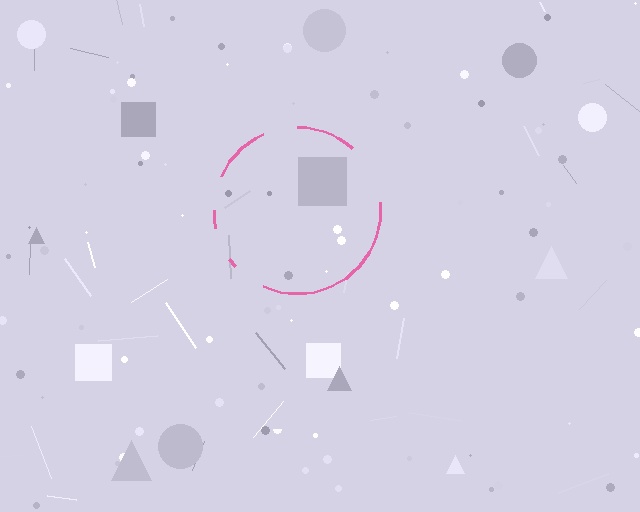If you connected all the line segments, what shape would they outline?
They would outline a circle.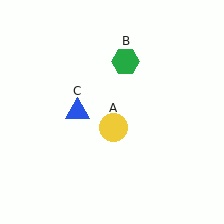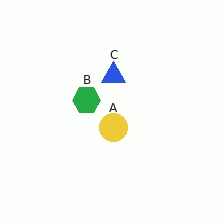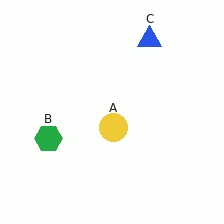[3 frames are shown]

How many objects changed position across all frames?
2 objects changed position: green hexagon (object B), blue triangle (object C).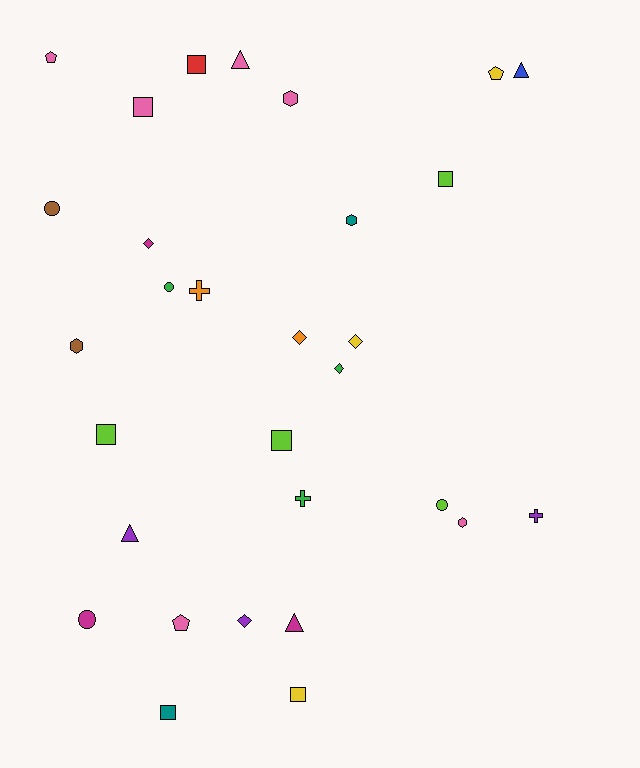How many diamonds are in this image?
There are 5 diamonds.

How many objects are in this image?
There are 30 objects.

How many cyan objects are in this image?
There are no cyan objects.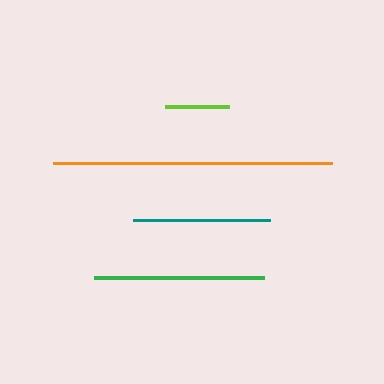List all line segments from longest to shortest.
From longest to shortest: orange, green, teal, lime.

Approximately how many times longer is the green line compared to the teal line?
The green line is approximately 1.2 times the length of the teal line.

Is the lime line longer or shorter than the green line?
The green line is longer than the lime line.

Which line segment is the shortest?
The lime line is the shortest at approximately 64 pixels.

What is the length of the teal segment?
The teal segment is approximately 137 pixels long.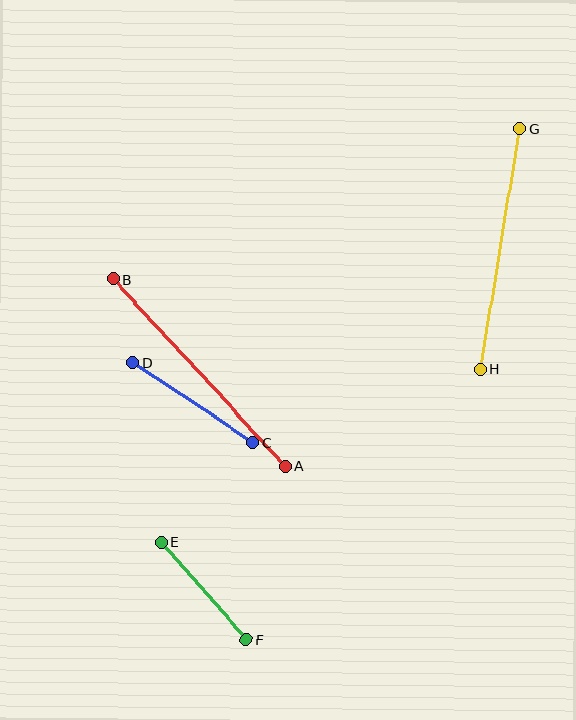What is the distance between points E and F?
The distance is approximately 129 pixels.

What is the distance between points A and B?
The distance is approximately 255 pixels.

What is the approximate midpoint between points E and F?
The midpoint is at approximately (204, 591) pixels.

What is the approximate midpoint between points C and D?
The midpoint is at approximately (193, 402) pixels.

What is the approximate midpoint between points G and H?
The midpoint is at approximately (500, 249) pixels.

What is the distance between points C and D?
The distance is approximately 144 pixels.